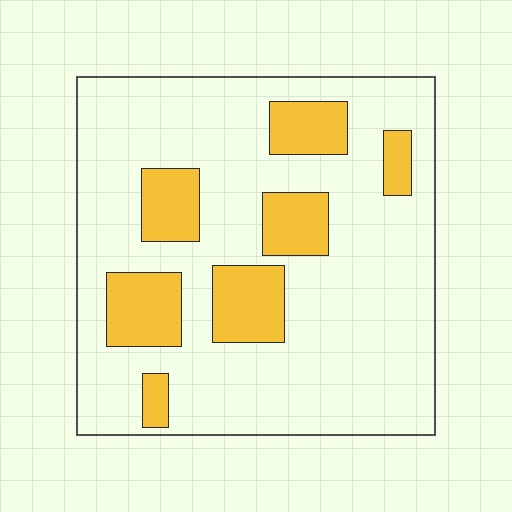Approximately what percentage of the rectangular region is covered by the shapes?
Approximately 20%.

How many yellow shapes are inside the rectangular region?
7.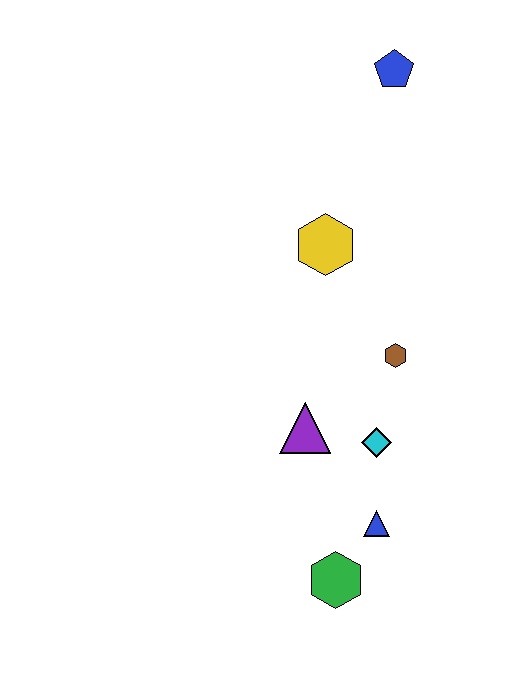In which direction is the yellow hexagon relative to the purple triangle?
The yellow hexagon is above the purple triangle.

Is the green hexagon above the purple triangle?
No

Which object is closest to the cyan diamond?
The purple triangle is closest to the cyan diamond.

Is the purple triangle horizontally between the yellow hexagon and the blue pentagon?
No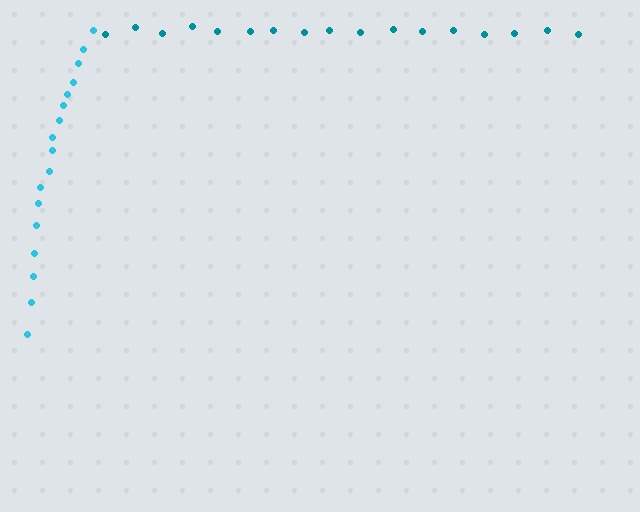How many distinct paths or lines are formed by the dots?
There are 2 distinct paths.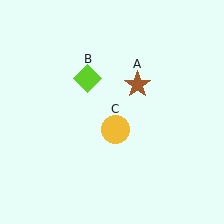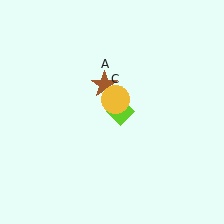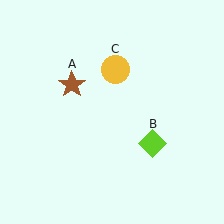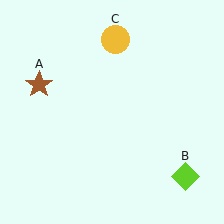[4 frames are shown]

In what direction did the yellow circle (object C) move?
The yellow circle (object C) moved up.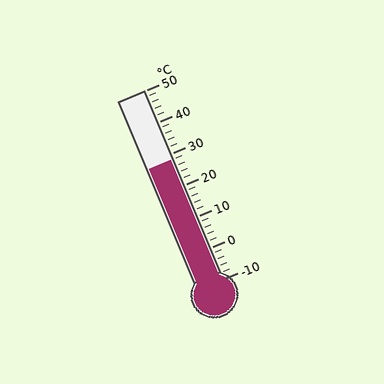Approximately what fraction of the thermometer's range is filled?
The thermometer is filled to approximately 65% of its range.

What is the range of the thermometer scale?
The thermometer scale ranges from -10°C to 50°C.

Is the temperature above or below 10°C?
The temperature is above 10°C.